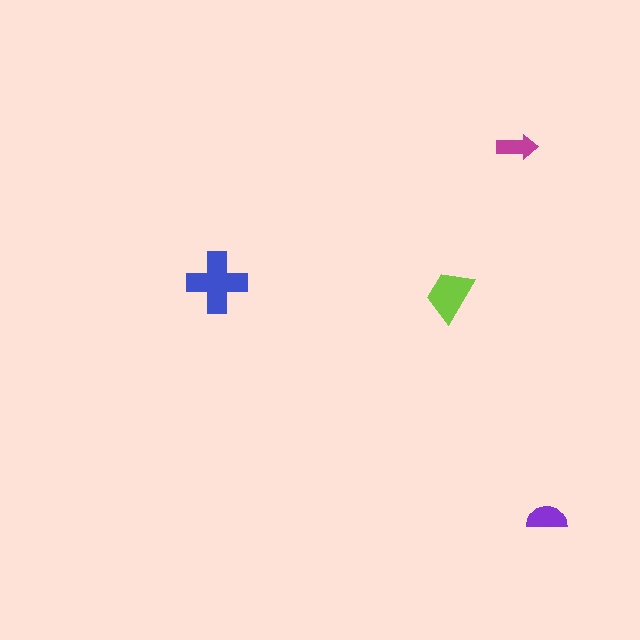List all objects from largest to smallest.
The blue cross, the lime trapezoid, the purple semicircle, the magenta arrow.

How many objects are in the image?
There are 4 objects in the image.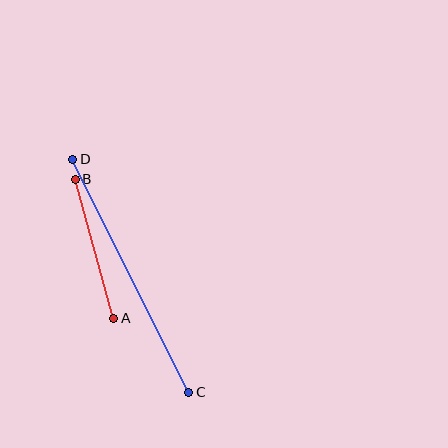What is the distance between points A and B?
The distance is approximately 144 pixels.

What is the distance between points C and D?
The distance is approximately 260 pixels.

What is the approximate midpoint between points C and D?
The midpoint is at approximately (131, 276) pixels.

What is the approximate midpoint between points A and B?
The midpoint is at approximately (94, 249) pixels.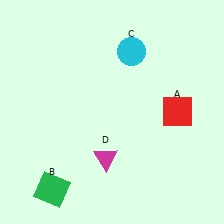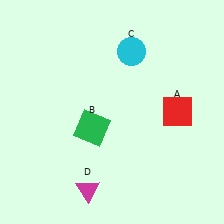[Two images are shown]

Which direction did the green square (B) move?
The green square (B) moved up.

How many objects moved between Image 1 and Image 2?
2 objects moved between the two images.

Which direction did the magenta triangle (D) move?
The magenta triangle (D) moved down.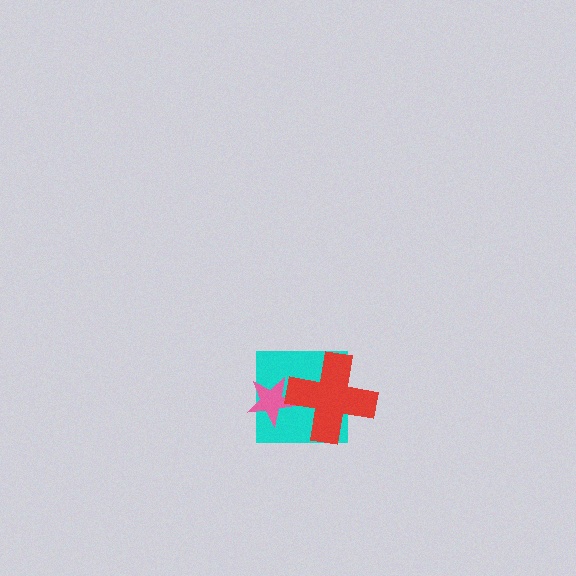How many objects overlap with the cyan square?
2 objects overlap with the cyan square.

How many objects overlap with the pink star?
2 objects overlap with the pink star.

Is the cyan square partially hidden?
Yes, it is partially covered by another shape.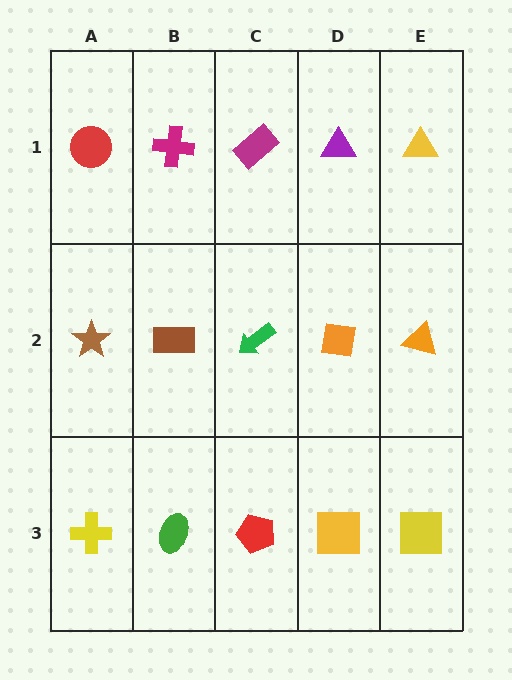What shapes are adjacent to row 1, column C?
A green arrow (row 2, column C), a magenta cross (row 1, column B), a purple triangle (row 1, column D).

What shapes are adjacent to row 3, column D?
An orange square (row 2, column D), a red pentagon (row 3, column C), a yellow square (row 3, column E).